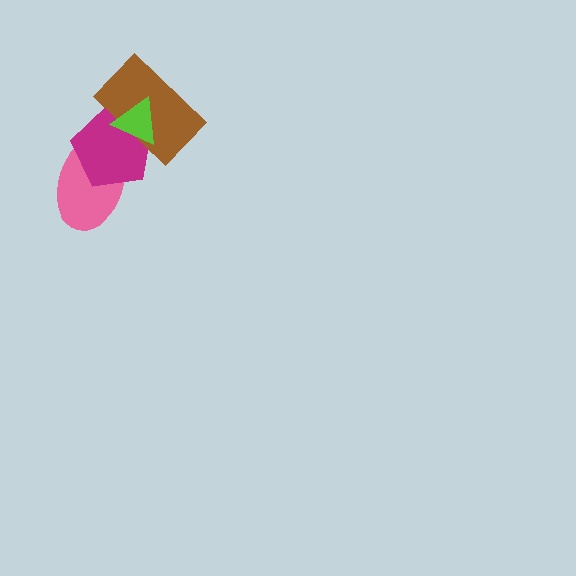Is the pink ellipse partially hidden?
Yes, it is partially covered by another shape.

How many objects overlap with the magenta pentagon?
3 objects overlap with the magenta pentagon.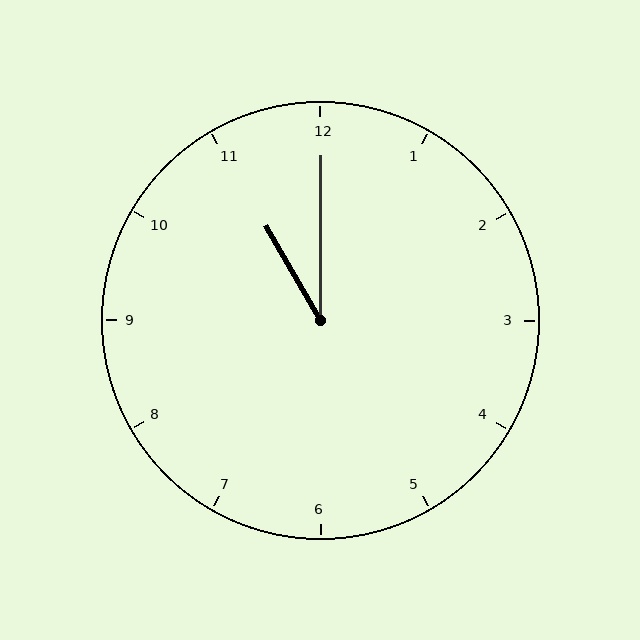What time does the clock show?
11:00.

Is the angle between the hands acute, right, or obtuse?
It is acute.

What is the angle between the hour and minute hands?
Approximately 30 degrees.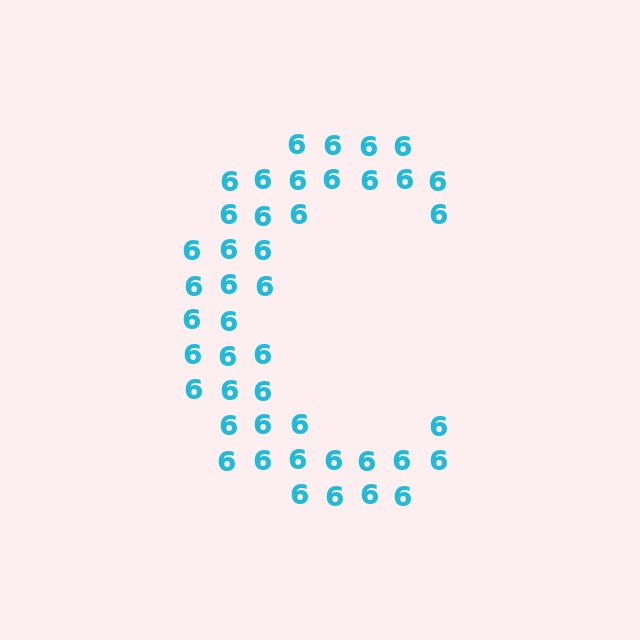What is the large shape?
The large shape is the letter C.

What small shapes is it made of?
It is made of small digit 6's.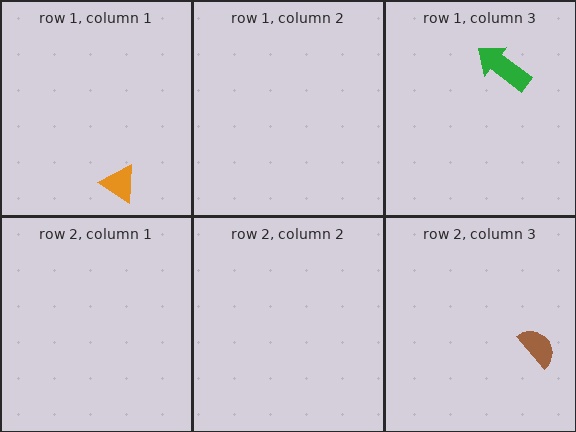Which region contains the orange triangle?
The row 1, column 1 region.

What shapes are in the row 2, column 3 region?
The brown semicircle.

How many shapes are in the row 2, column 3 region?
1.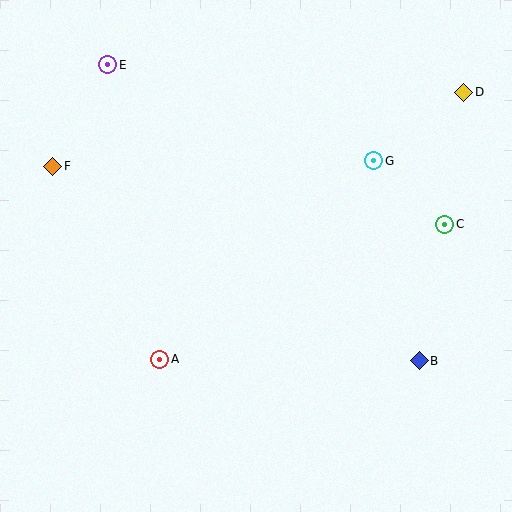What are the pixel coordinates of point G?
Point G is at (374, 161).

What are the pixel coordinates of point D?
Point D is at (464, 92).